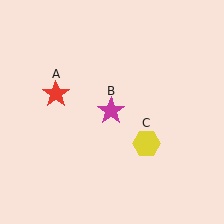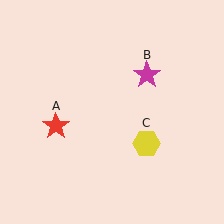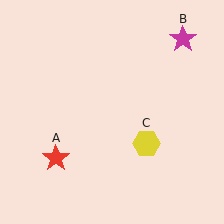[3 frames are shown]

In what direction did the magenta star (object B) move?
The magenta star (object B) moved up and to the right.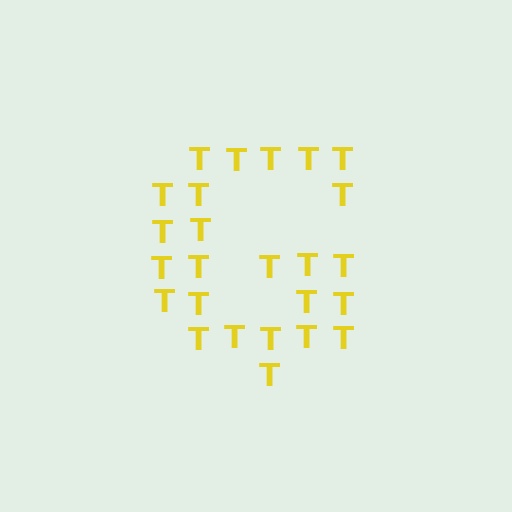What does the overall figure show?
The overall figure shows the letter G.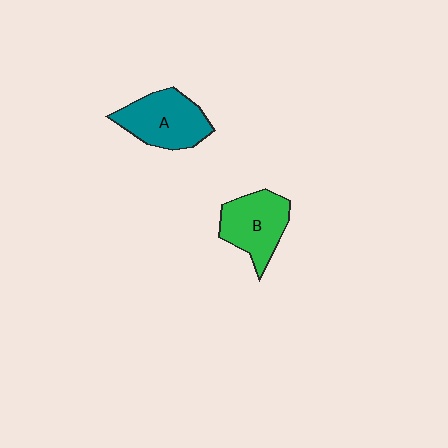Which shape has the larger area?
Shape A (teal).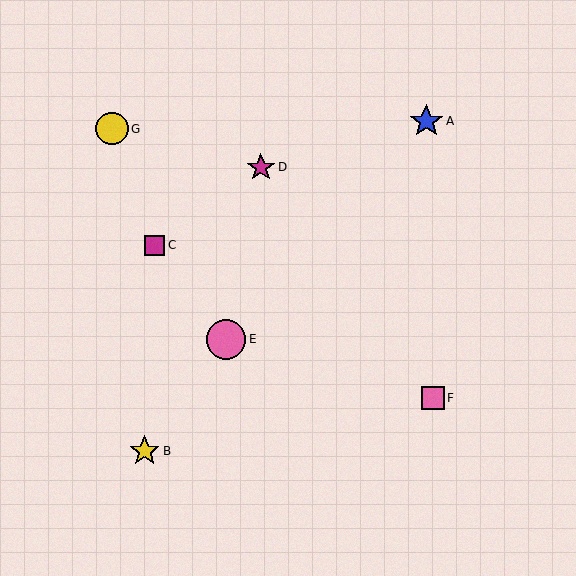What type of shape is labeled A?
Shape A is a blue star.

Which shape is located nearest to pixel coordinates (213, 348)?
The pink circle (labeled E) at (226, 339) is nearest to that location.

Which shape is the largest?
The pink circle (labeled E) is the largest.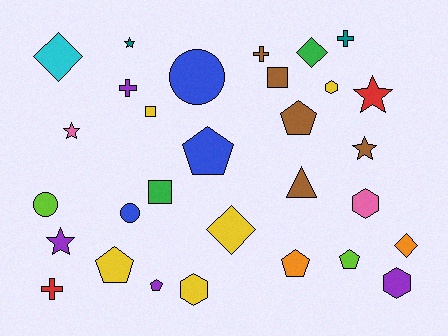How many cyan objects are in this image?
There is 1 cyan object.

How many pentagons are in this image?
There are 6 pentagons.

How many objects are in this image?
There are 30 objects.